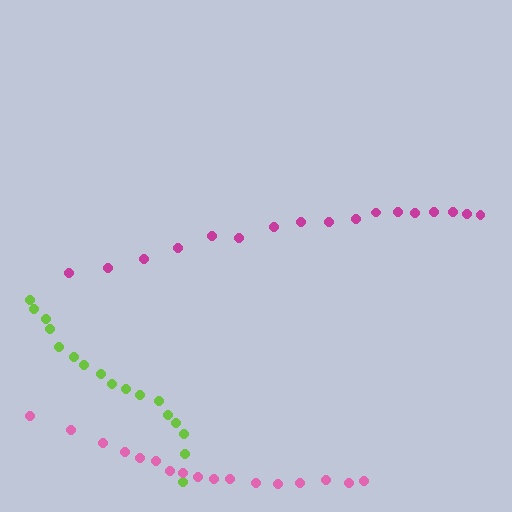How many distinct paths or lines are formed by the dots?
There are 3 distinct paths.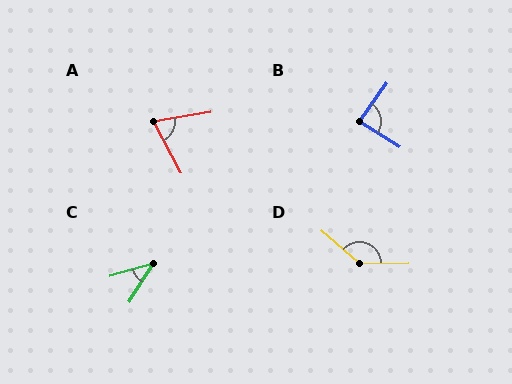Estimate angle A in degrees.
Approximately 71 degrees.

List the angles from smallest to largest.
C (42°), A (71°), B (87°), D (138°).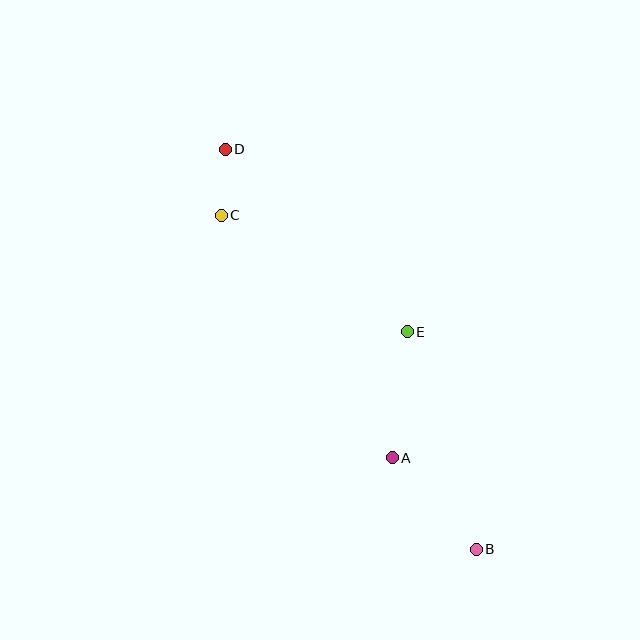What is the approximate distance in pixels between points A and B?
The distance between A and B is approximately 124 pixels.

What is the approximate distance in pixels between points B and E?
The distance between B and E is approximately 228 pixels.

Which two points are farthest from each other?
Points B and D are farthest from each other.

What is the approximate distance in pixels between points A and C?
The distance between A and C is approximately 297 pixels.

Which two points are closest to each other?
Points C and D are closest to each other.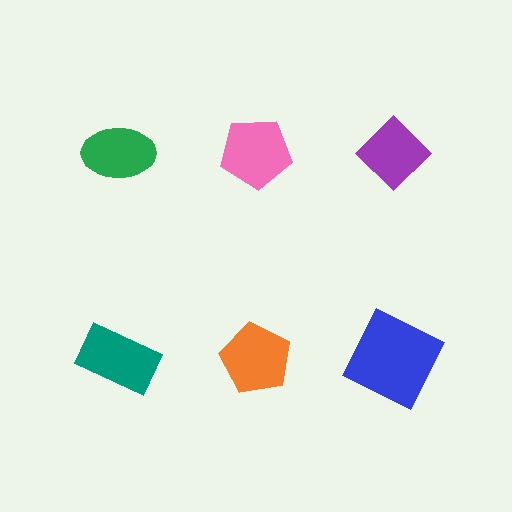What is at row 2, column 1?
A teal rectangle.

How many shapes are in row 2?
3 shapes.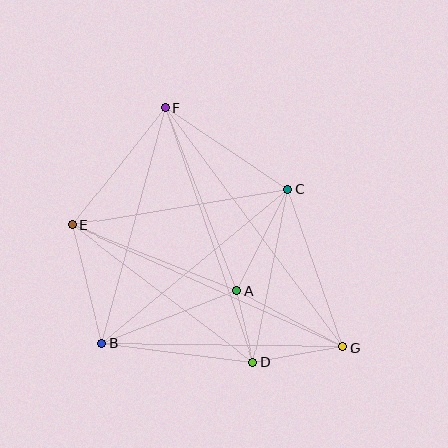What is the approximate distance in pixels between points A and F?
The distance between A and F is approximately 196 pixels.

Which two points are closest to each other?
Points A and D are closest to each other.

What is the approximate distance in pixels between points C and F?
The distance between C and F is approximately 147 pixels.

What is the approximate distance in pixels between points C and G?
The distance between C and G is approximately 167 pixels.